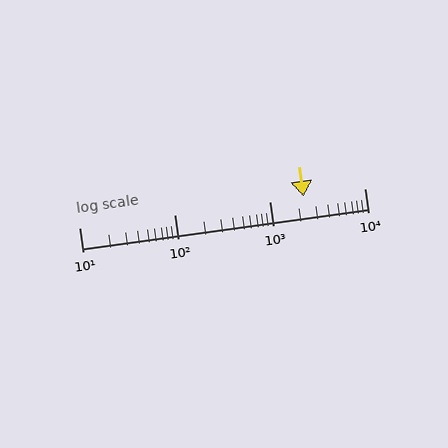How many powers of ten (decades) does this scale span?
The scale spans 3 decades, from 10 to 10000.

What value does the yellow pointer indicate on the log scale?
The pointer indicates approximately 2300.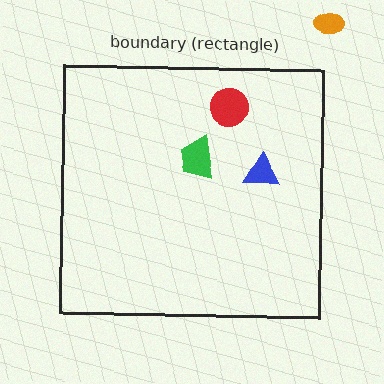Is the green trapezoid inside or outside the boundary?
Inside.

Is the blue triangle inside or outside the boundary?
Inside.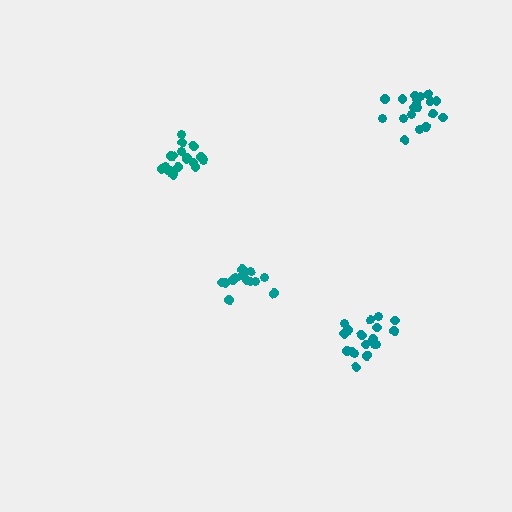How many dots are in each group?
Group 1: 18 dots, Group 2: 15 dots, Group 3: 18 dots, Group 4: 20 dots (71 total).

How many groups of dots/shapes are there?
There are 4 groups.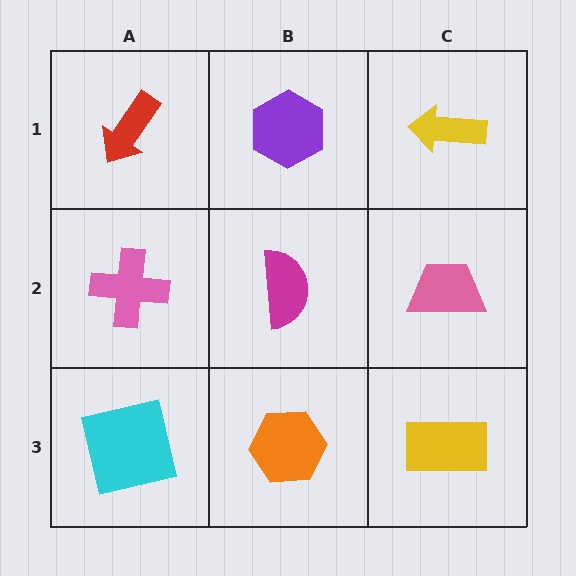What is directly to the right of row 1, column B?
A yellow arrow.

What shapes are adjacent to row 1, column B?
A magenta semicircle (row 2, column B), a red arrow (row 1, column A), a yellow arrow (row 1, column C).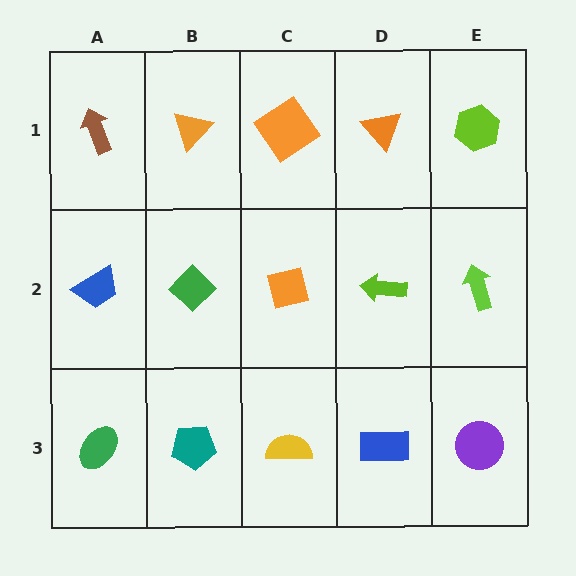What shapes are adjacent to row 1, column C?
An orange square (row 2, column C), an orange triangle (row 1, column B), an orange triangle (row 1, column D).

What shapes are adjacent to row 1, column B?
A green diamond (row 2, column B), a brown arrow (row 1, column A), an orange diamond (row 1, column C).